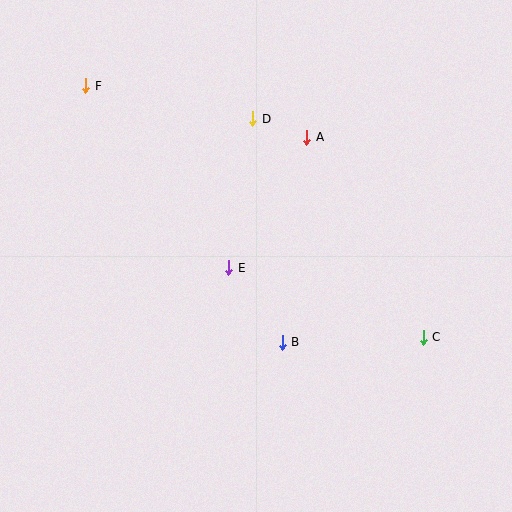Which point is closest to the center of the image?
Point E at (229, 268) is closest to the center.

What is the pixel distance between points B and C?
The distance between B and C is 141 pixels.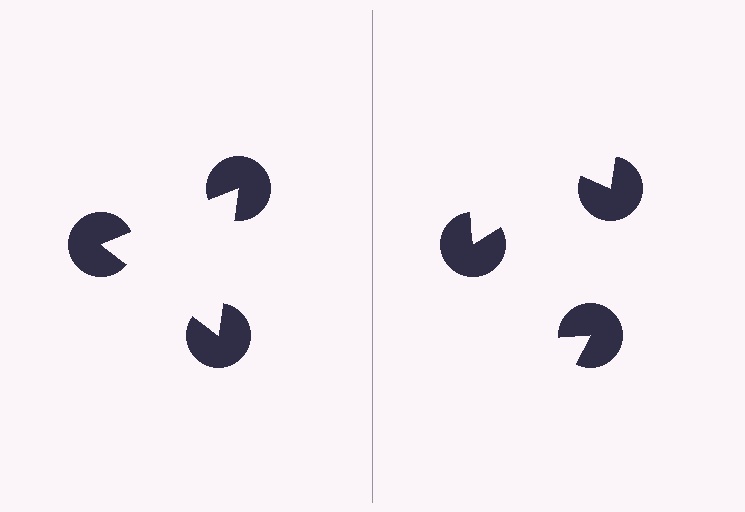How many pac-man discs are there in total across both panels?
6 — 3 on each side.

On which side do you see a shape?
An illusory triangle appears on the left side. On the right side the wedge cuts are rotated, so no coherent shape forms.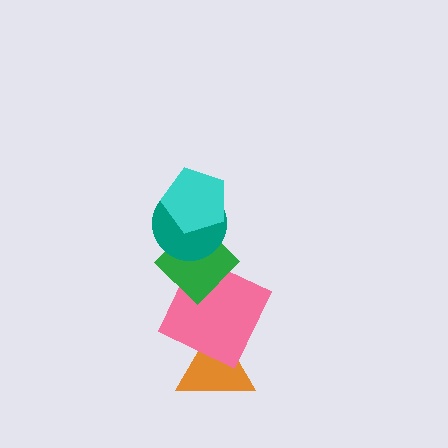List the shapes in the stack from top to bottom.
From top to bottom: the cyan pentagon, the teal circle, the green diamond, the pink square, the orange triangle.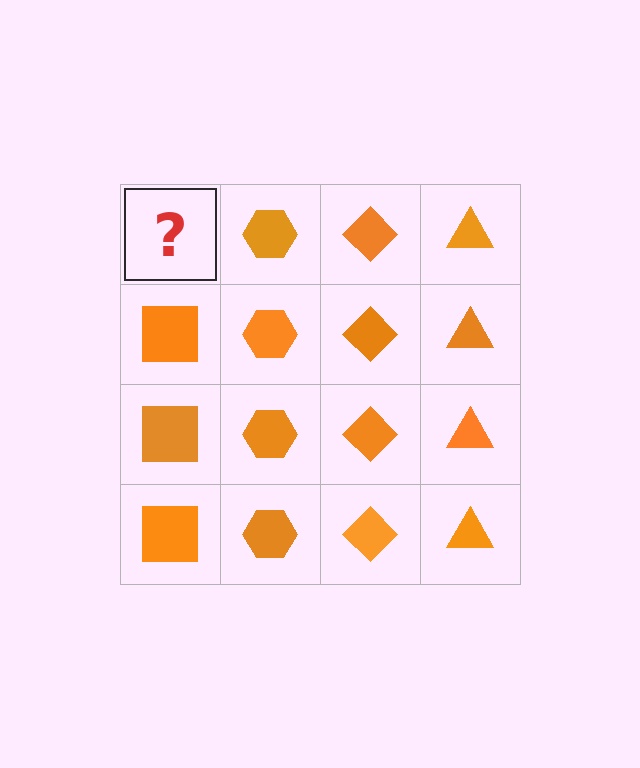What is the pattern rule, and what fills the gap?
The rule is that each column has a consistent shape. The gap should be filled with an orange square.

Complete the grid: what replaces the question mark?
The question mark should be replaced with an orange square.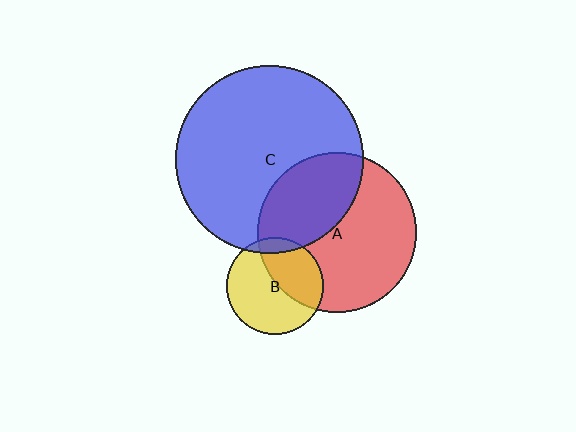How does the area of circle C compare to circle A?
Approximately 1.4 times.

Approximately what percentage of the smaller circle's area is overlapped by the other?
Approximately 40%.